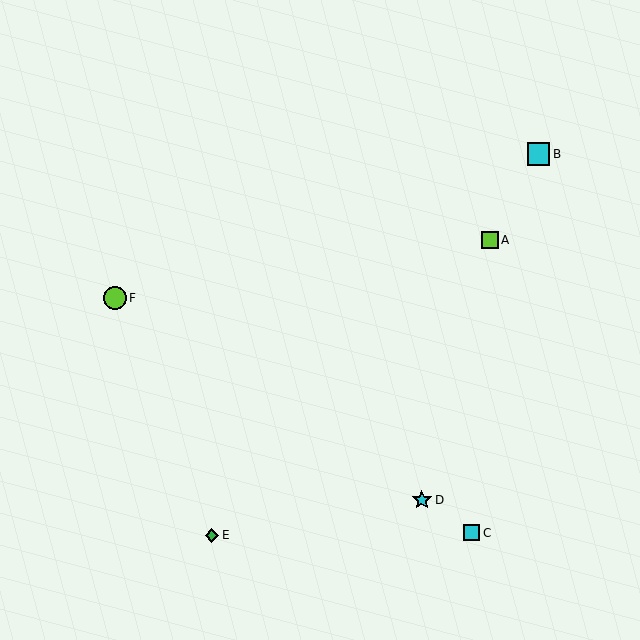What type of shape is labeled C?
Shape C is a cyan square.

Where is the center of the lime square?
The center of the lime square is at (490, 240).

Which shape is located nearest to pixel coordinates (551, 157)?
The cyan square (labeled B) at (539, 154) is nearest to that location.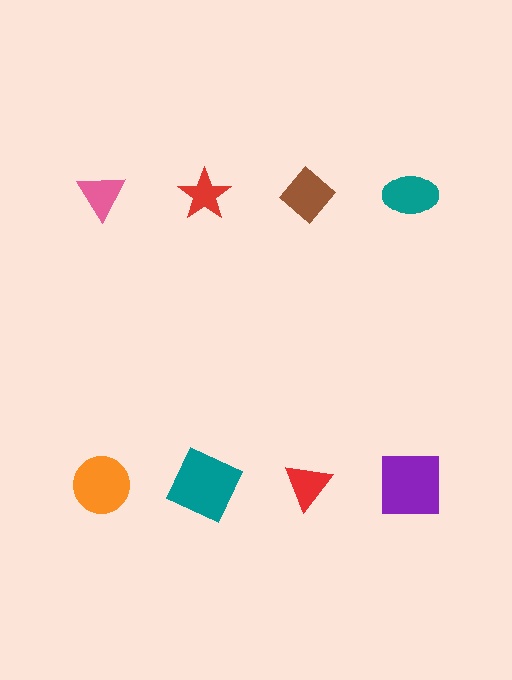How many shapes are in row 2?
4 shapes.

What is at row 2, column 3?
A red triangle.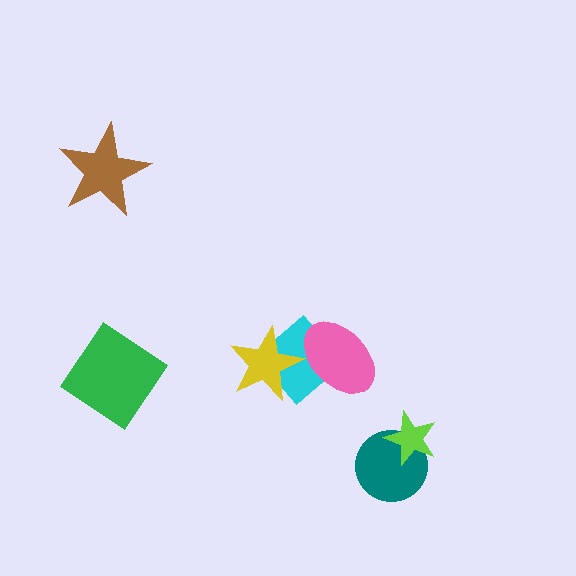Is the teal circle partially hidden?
Yes, it is partially covered by another shape.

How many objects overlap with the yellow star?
2 objects overlap with the yellow star.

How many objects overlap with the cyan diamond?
2 objects overlap with the cyan diamond.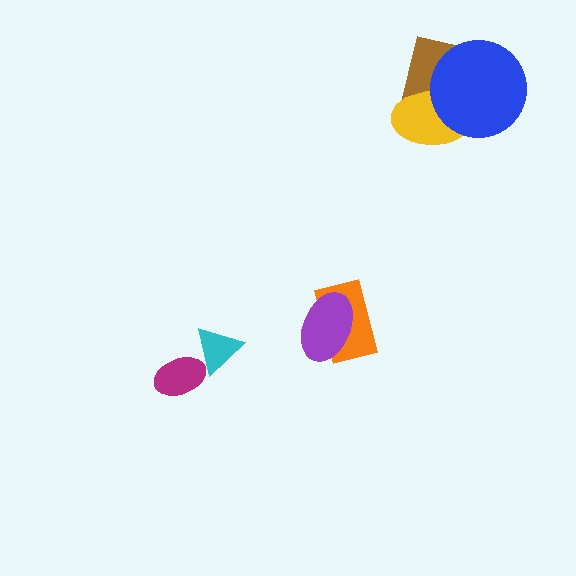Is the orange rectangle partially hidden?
Yes, it is partially covered by another shape.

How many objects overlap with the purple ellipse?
1 object overlaps with the purple ellipse.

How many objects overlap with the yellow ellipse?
2 objects overlap with the yellow ellipse.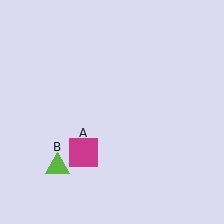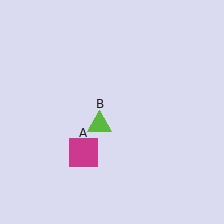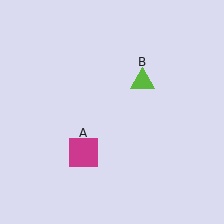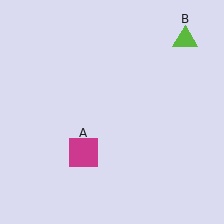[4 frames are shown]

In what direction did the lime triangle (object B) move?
The lime triangle (object B) moved up and to the right.